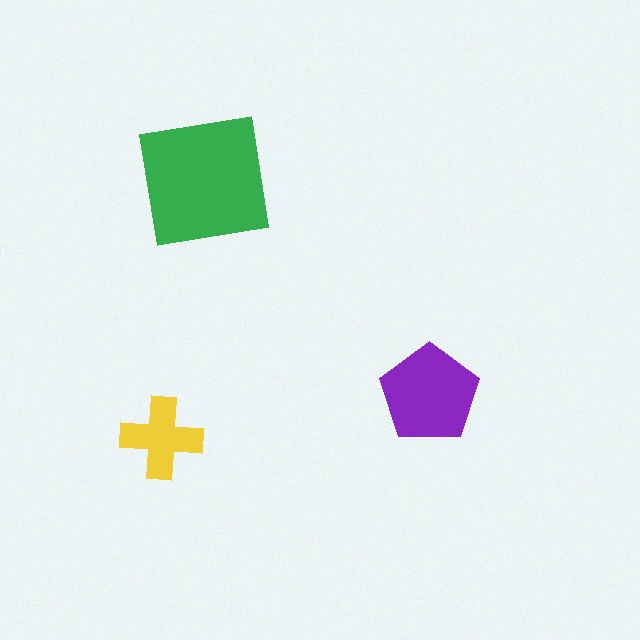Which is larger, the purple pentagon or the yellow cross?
The purple pentagon.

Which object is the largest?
The green square.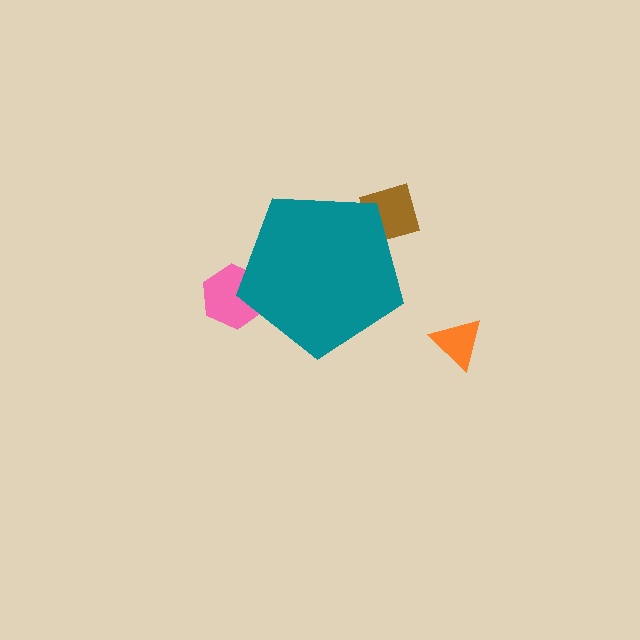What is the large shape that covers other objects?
A teal pentagon.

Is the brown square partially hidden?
Yes, the brown square is partially hidden behind the teal pentagon.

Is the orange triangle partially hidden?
No, the orange triangle is fully visible.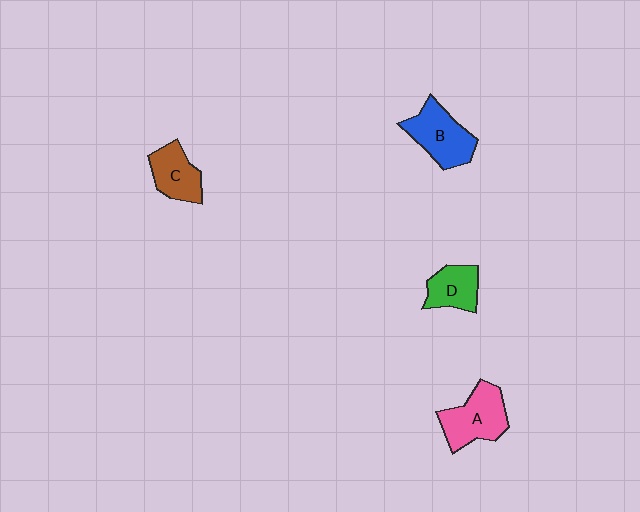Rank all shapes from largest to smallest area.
From largest to smallest: B (blue), A (pink), C (brown), D (green).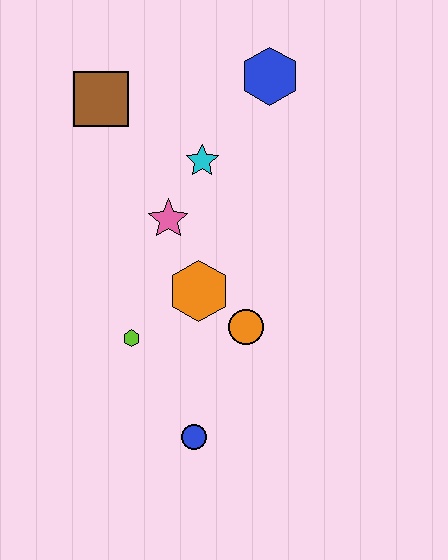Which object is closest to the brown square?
The cyan star is closest to the brown square.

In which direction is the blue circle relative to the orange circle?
The blue circle is below the orange circle.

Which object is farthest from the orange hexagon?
The blue hexagon is farthest from the orange hexagon.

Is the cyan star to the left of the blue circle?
No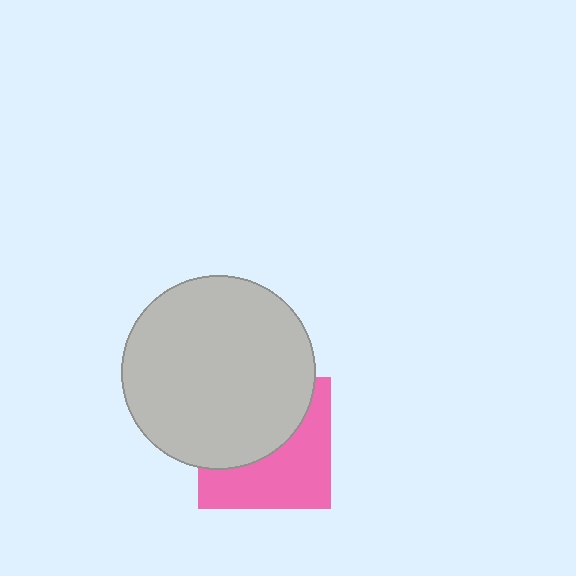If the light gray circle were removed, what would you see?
You would see the complete pink square.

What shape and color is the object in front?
The object in front is a light gray circle.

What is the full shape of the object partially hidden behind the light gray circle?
The partially hidden object is a pink square.